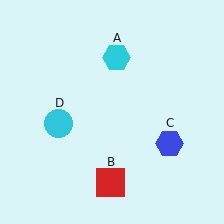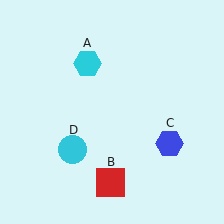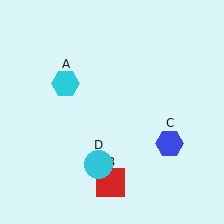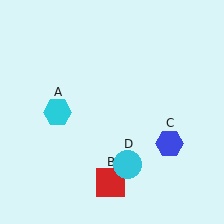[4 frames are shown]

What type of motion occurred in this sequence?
The cyan hexagon (object A), cyan circle (object D) rotated counterclockwise around the center of the scene.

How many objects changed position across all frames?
2 objects changed position: cyan hexagon (object A), cyan circle (object D).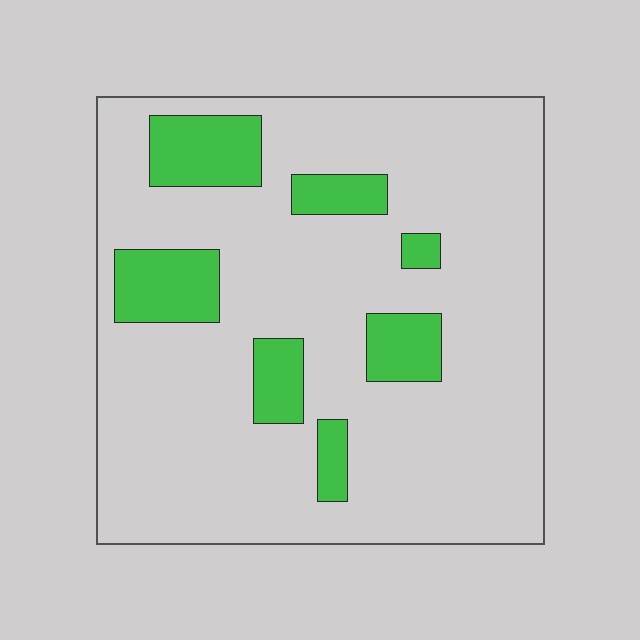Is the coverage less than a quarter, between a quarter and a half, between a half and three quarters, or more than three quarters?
Less than a quarter.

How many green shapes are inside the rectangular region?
7.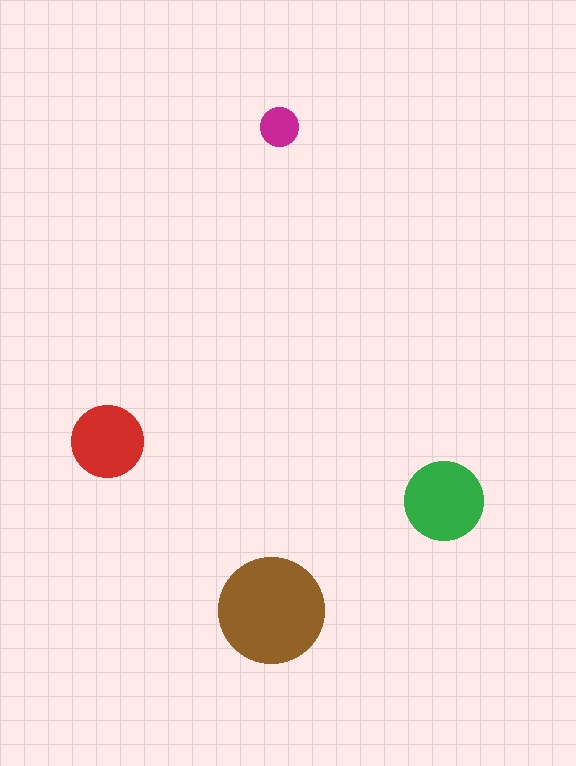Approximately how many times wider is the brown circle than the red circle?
About 1.5 times wider.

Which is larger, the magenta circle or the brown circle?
The brown one.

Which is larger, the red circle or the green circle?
The green one.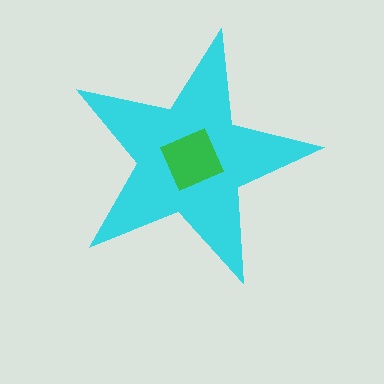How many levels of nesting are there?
2.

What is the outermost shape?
The cyan star.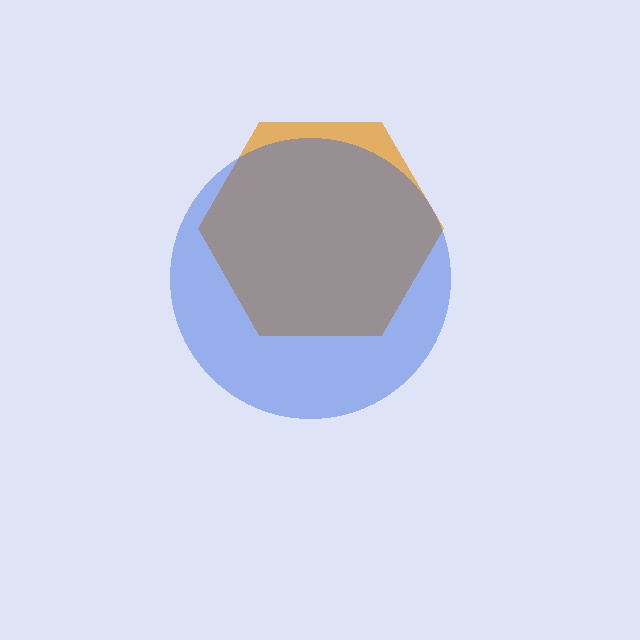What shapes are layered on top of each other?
The layered shapes are: an orange hexagon, a blue circle.